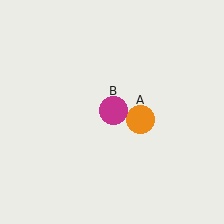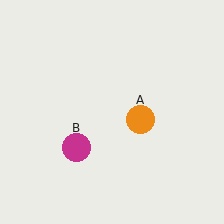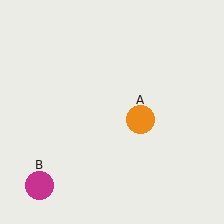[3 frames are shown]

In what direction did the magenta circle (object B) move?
The magenta circle (object B) moved down and to the left.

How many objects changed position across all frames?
1 object changed position: magenta circle (object B).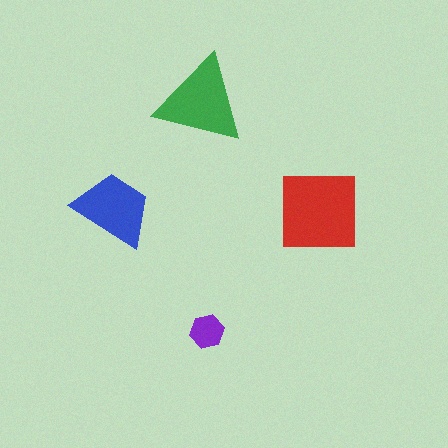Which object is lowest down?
The purple hexagon is bottommost.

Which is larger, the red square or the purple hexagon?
The red square.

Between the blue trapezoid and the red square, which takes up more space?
The red square.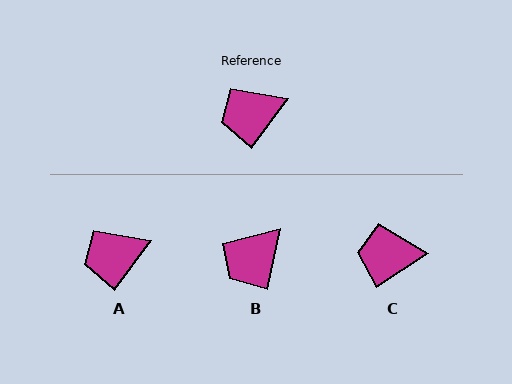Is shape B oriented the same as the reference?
No, it is off by about 24 degrees.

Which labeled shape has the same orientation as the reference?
A.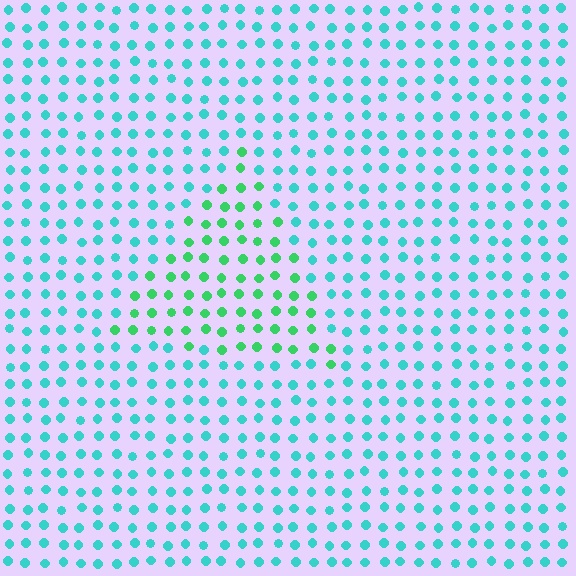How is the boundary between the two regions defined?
The boundary is defined purely by a slight shift in hue (about 39 degrees). Spacing, size, and orientation are identical on both sides.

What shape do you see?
I see a triangle.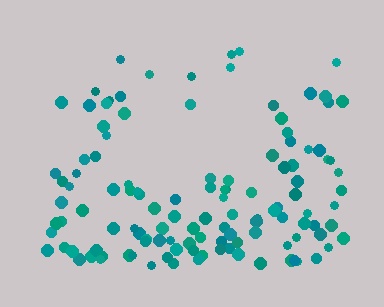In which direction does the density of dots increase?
From top to bottom, with the bottom side densest.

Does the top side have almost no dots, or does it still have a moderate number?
Still a moderate number, just noticeably fewer than the bottom.